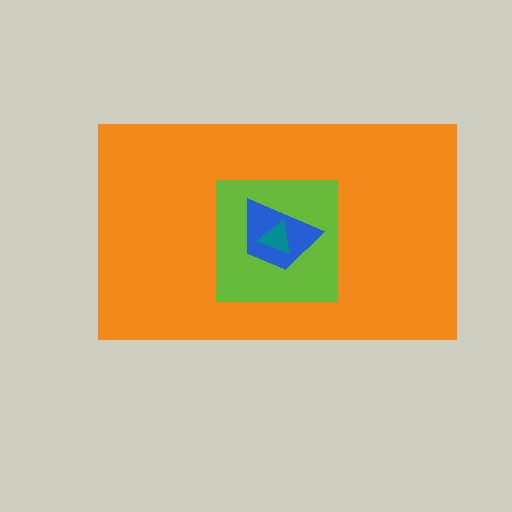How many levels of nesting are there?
4.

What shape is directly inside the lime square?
The blue trapezoid.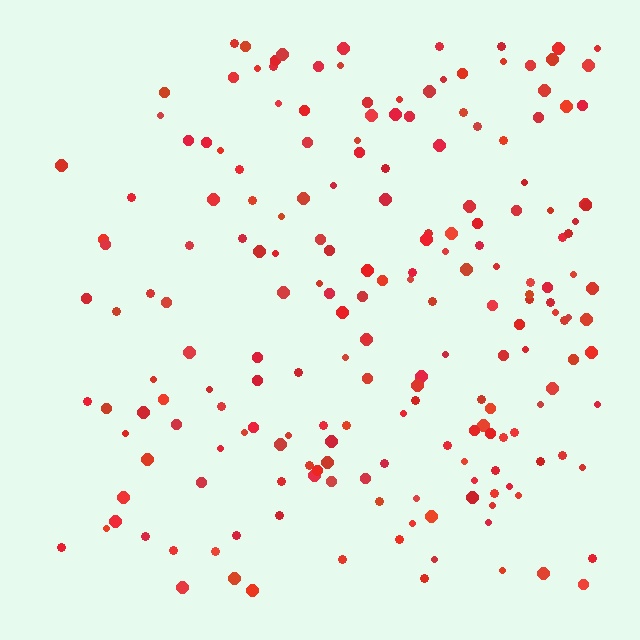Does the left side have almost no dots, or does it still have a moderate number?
Still a moderate number, just noticeably fewer than the right.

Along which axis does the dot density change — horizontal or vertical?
Horizontal.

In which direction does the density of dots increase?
From left to right, with the right side densest.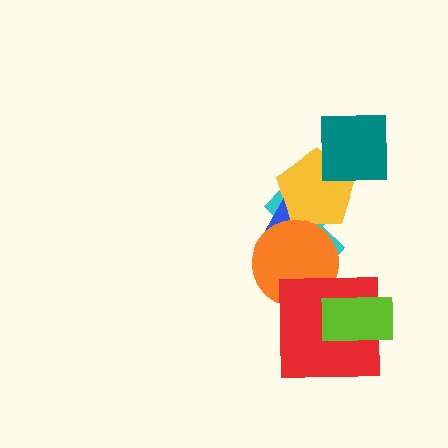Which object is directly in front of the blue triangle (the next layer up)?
The yellow pentagon is directly in front of the blue triangle.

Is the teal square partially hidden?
No, no other shape covers it.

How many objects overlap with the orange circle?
4 objects overlap with the orange circle.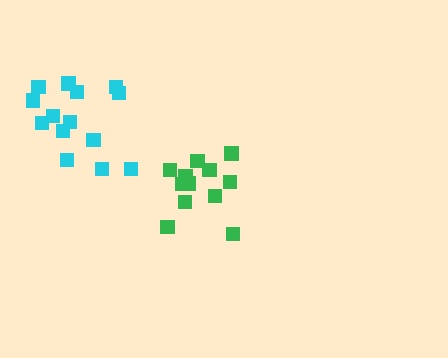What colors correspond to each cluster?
The clusters are colored: green, cyan.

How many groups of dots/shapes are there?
There are 2 groups.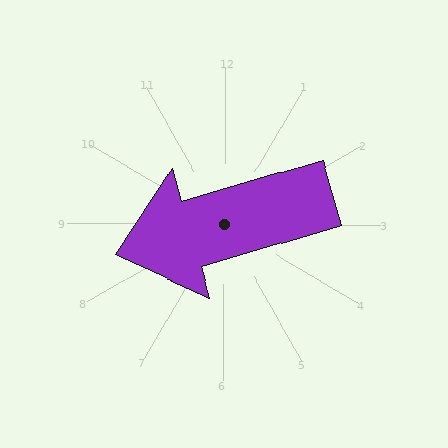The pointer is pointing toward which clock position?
Roughly 8 o'clock.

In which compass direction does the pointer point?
West.